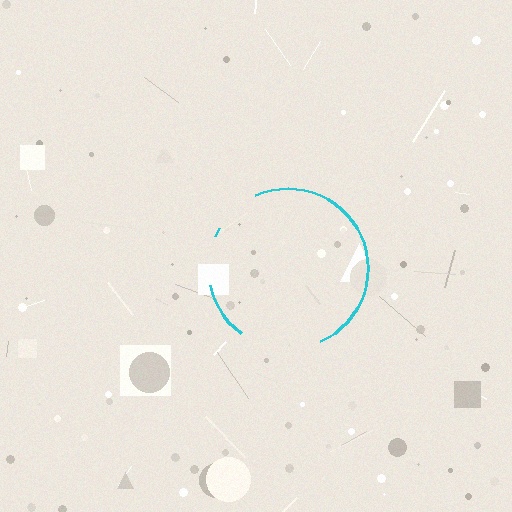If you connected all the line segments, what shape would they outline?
They would outline a circle.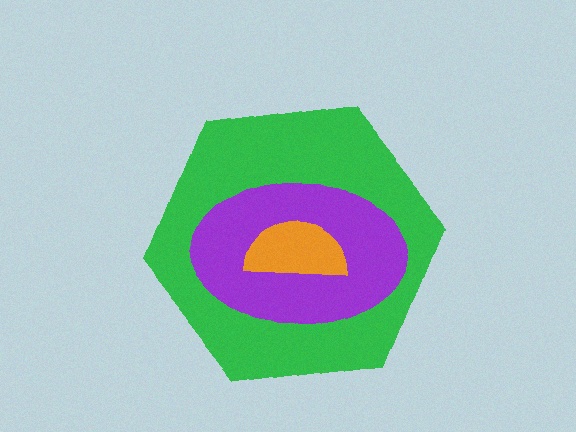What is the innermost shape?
The orange semicircle.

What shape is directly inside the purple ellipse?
The orange semicircle.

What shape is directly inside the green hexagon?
The purple ellipse.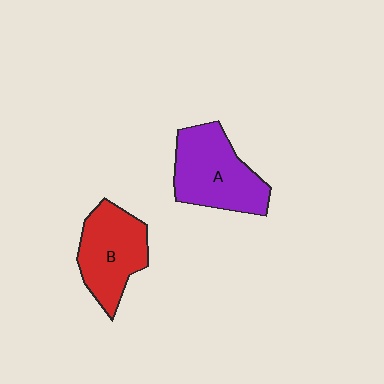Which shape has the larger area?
Shape A (purple).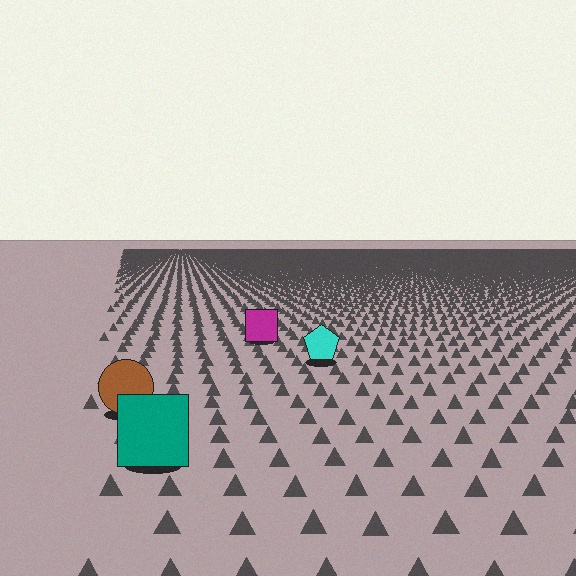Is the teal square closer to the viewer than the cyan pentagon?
Yes. The teal square is closer — you can tell from the texture gradient: the ground texture is coarser near it.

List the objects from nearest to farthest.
From nearest to farthest: the teal square, the brown circle, the cyan pentagon, the magenta square.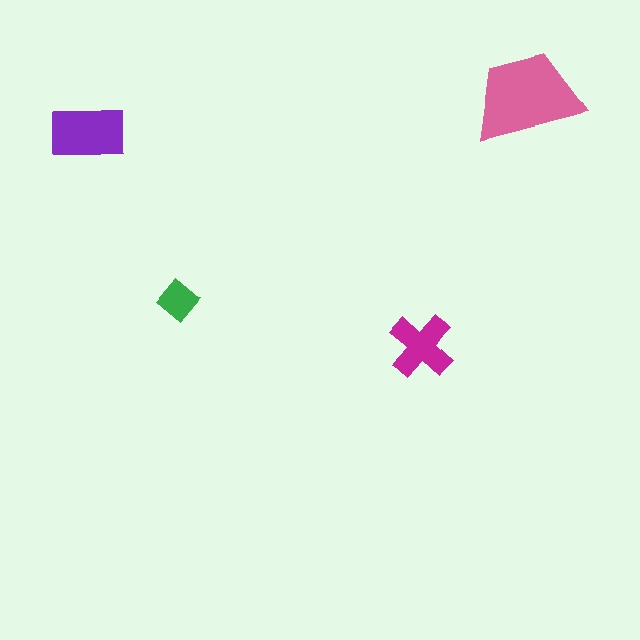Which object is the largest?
The pink trapezoid.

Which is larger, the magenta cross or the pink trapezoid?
The pink trapezoid.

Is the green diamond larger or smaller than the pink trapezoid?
Smaller.